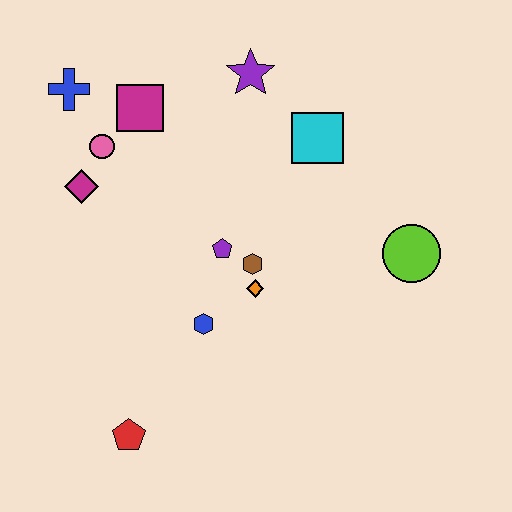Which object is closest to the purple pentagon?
The brown hexagon is closest to the purple pentagon.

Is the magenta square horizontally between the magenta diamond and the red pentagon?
No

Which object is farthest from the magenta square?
The red pentagon is farthest from the magenta square.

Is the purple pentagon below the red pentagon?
No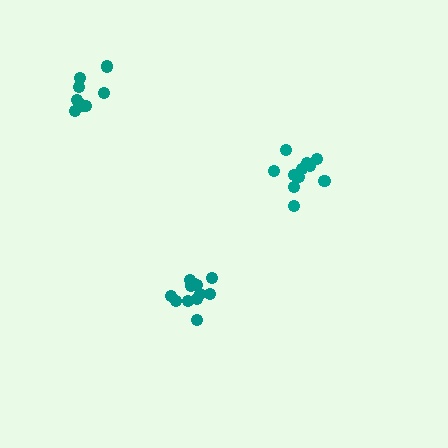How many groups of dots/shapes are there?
There are 3 groups.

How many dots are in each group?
Group 1: 11 dots, Group 2: 12 dots, Group 3: 8 dots (31 total).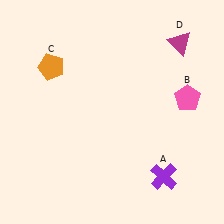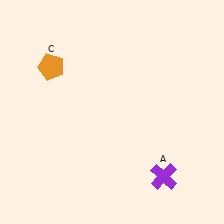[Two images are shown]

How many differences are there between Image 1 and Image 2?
There are 2 differences between the two images.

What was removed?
The magenta triangle (D), the pink pentagon (B) were removed in Image 2.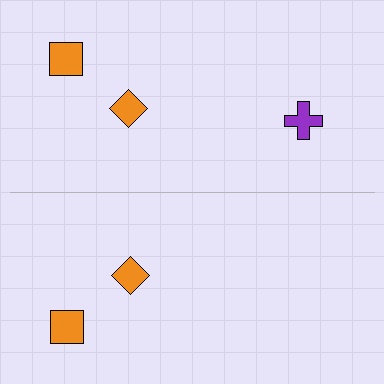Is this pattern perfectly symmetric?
No, the pattern is not perfectly symmetric. A purple cross is missing from the bottom side.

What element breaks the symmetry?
A purple cross is missing from the bottom side.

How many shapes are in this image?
There are 5 shapes in this image.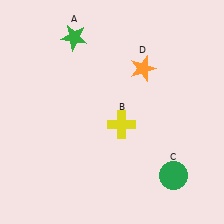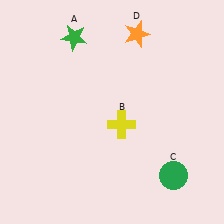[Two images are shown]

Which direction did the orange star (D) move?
The orange star (D) moved up.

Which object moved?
The orange star (D) moved up.